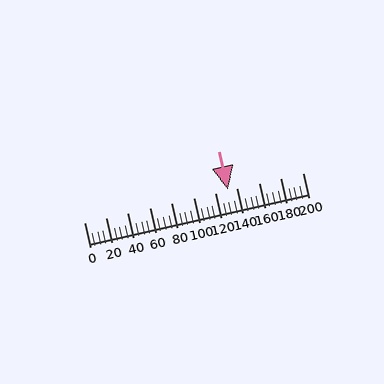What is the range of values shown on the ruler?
The ruler shows values from 0 to 200.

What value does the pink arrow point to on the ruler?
The pink arrow points to approximately 132.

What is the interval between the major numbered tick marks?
The major tick marks are spaced 20 units apart.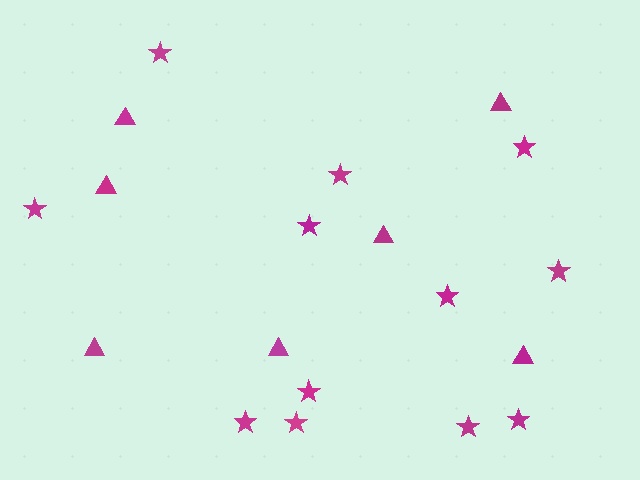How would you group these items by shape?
There are 2 groups: one group of stars (12) and one group of triangles (7).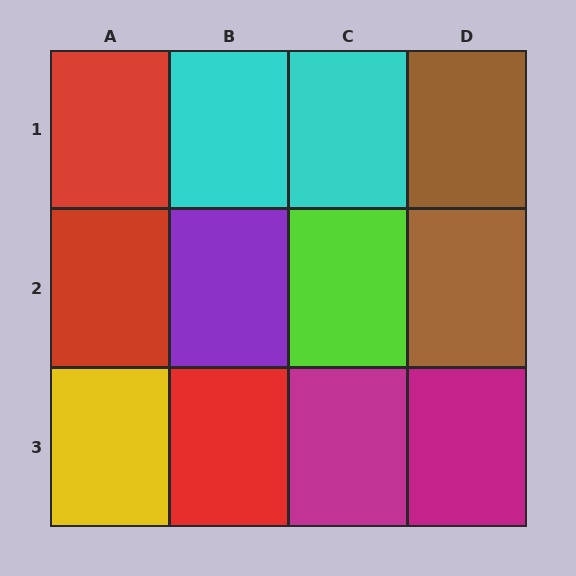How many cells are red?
3 cells are red.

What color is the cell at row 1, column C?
Cyan.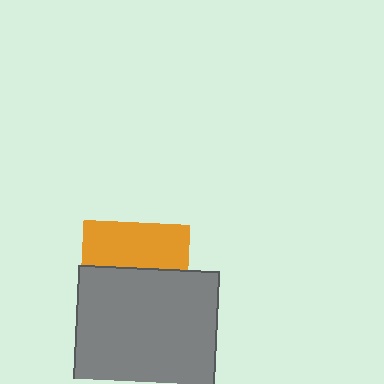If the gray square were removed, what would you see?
You would see the complete orange square.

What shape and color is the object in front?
The object in front is a gray square.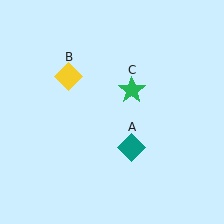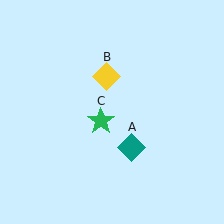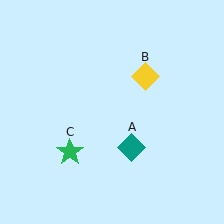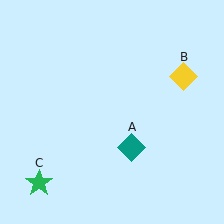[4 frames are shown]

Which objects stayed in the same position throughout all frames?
Teal diamond (object A) remained stationary.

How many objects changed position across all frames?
2 objects changed position: yellow diamond (object B), green star (object C).